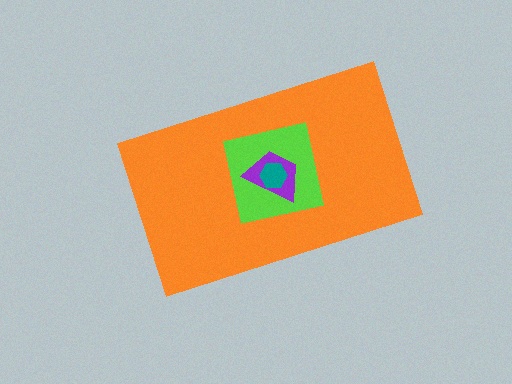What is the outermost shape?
The orange rectangle.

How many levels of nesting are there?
4.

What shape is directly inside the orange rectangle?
The lime square.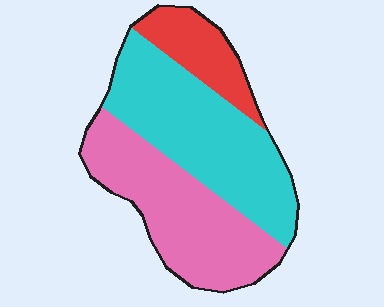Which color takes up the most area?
Cyan, at roughly 45%.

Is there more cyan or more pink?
Cyan.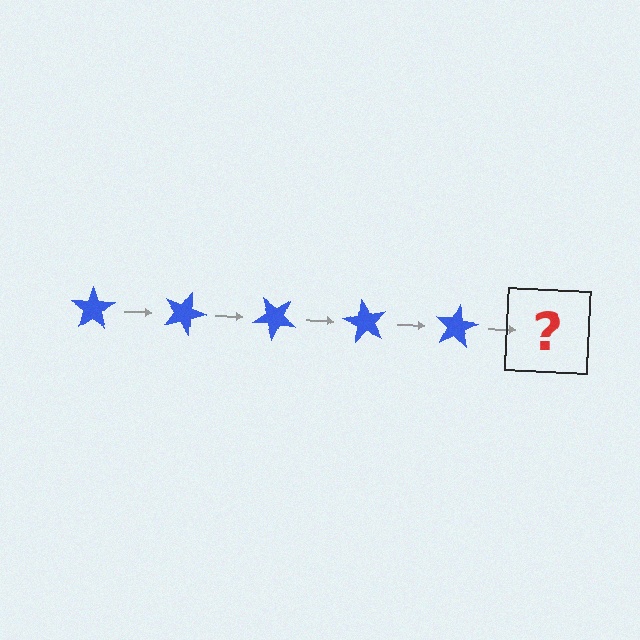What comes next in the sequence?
The next element should be a blue star rotated 100 degrees.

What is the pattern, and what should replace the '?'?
The pattern is that the star rotates 20 degrees each step. The '?' should be a blue star rotated 100 degrees.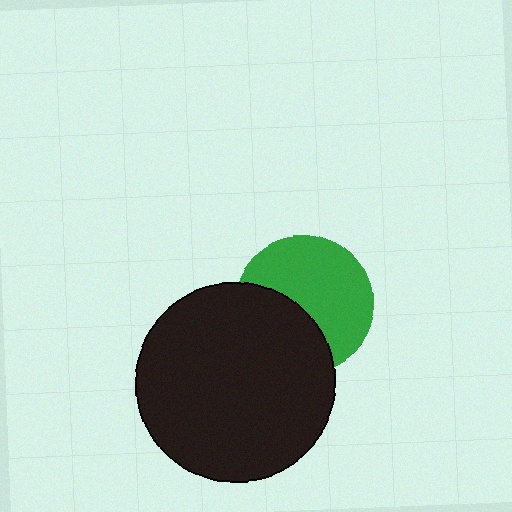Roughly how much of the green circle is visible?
About half of it is visible (roughly 60%).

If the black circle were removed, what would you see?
You would see the complete green circle.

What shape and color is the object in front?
The object in front is a black circle.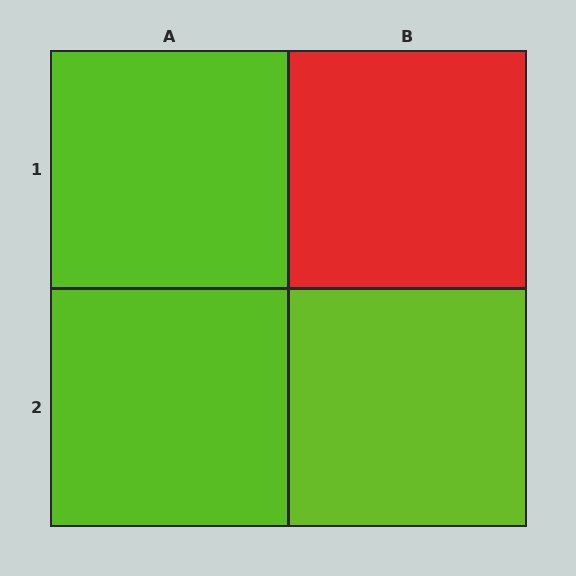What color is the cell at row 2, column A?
Lime.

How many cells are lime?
3 cells are lime.